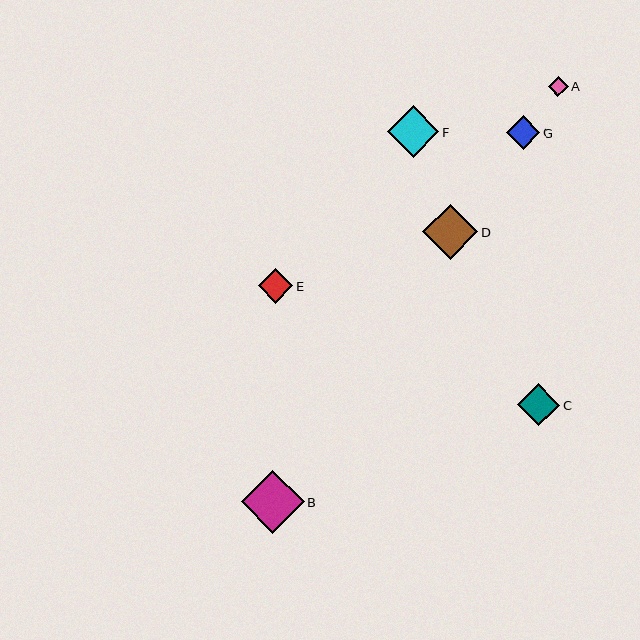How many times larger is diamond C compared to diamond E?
Diamond C is approximately 1.2 times the size of diamond E.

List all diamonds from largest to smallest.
From largest to smallest: B, D, F, C, E, G, A.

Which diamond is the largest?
Diamond B is the largest with a size of approximately 63 pixels.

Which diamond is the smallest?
Diamond A is the smallest with a size of approximately 20 pixels.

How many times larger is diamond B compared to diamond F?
Diamond B is approximately 1.2 times the size of diamond F.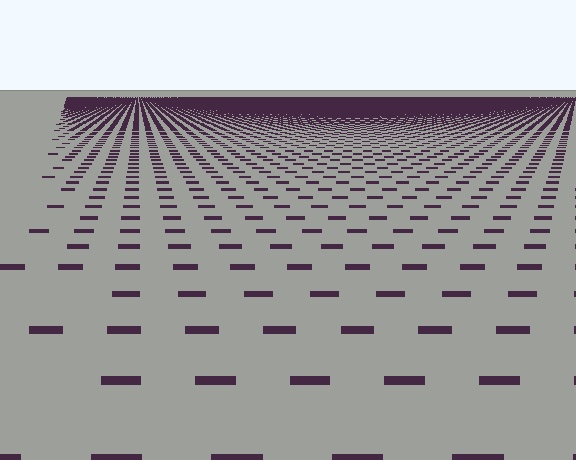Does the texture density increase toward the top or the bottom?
Density increases toward the top.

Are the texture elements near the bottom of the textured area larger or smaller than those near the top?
Larger. Near the bottom, elements are closer to the viewer and appear at a bigger on-screen size.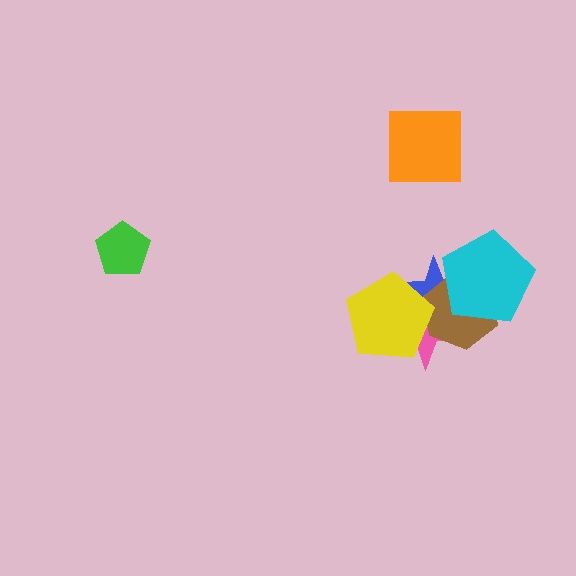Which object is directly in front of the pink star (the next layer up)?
The brown hexagon is directly in front of the pink star.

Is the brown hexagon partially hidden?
Yes, it is partially covered by another shape.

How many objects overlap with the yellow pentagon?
3 objects overlap with the yellow pentagon.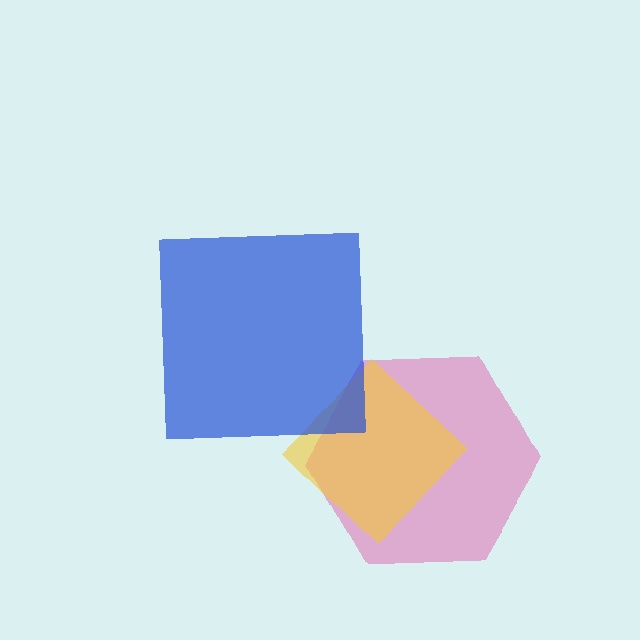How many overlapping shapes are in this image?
There are 3 overlapping shapes in the image.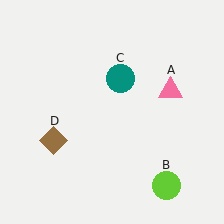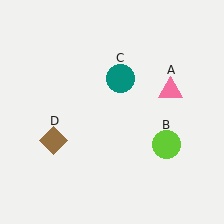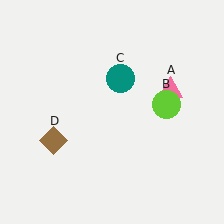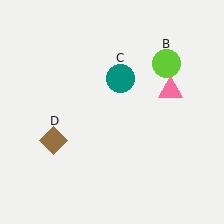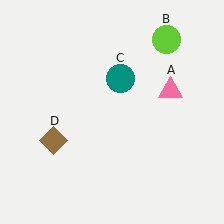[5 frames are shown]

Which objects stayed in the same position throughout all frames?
Pink triangle (object A) and teal circle (object C) and brown diamond (object D) remained stationary.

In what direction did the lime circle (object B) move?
The lime circle (object B) moved up.